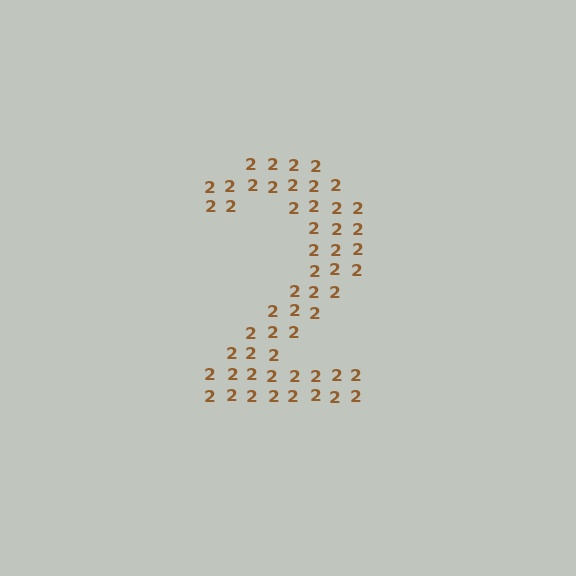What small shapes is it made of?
It is made of small digit 2's.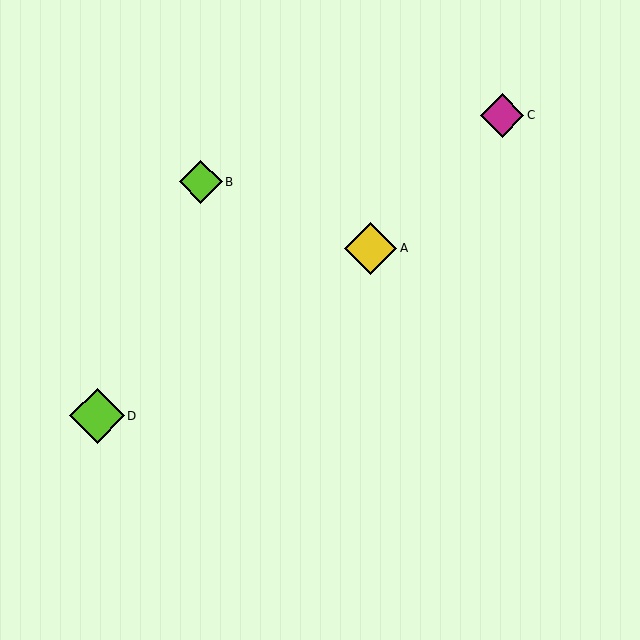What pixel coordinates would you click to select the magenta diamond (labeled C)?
Click at (502, 115) to select the magenta diamond C.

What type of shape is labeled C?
Shape C is a magenta diamond.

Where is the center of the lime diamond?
The center of the lime diamond is at (97, 416).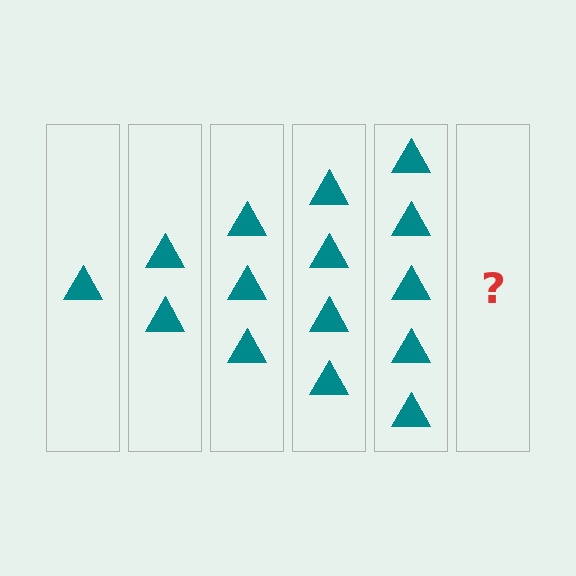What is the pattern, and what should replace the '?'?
The pattern is that each step adds one more triangle. The '?' should be 6 triangles.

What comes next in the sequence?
The next element should be 6 triangles.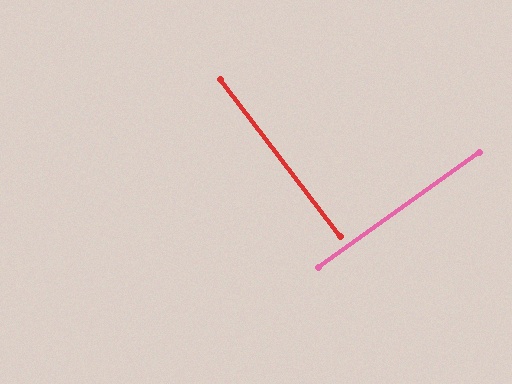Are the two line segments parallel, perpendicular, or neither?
Perpendicular — they meet at approximately 88°.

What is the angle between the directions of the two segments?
Approximately 88 degrees.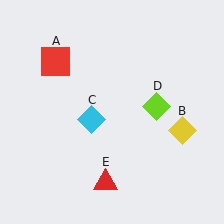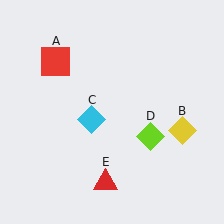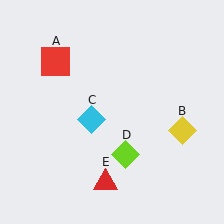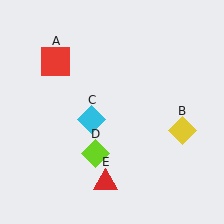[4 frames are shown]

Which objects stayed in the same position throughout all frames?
Red square (object A) and yellow diamond (object B) and cyan diamond (object C) and red triangle (object E) remained stationary.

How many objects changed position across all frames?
1 object changed position: lime diamond (object D).